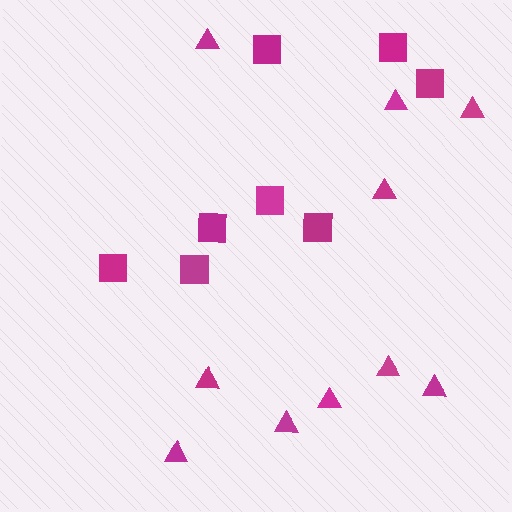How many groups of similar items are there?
There are 2 groups: one group of triangles (10) and one group of squares (8).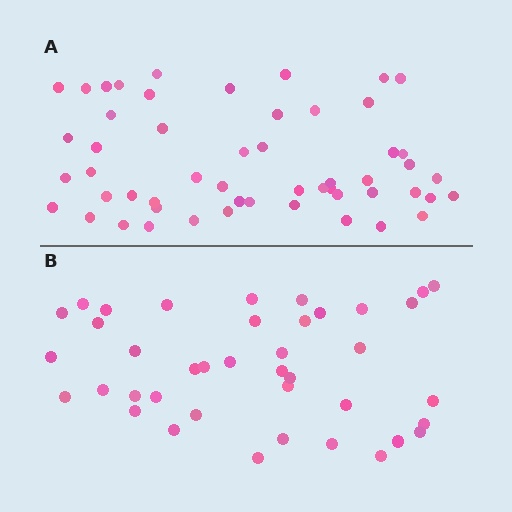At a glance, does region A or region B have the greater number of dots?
Region A (the top region) has more dots.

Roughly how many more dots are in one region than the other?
Region A has approximately 15 more dots than region B.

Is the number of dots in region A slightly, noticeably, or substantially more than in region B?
Region A has noticeably more, but not dramatically so. The ratio is roughly 1.3 to 1.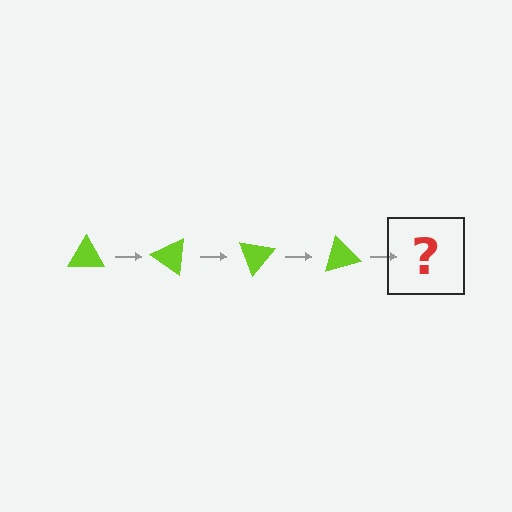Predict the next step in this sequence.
The next step is a lime triangle rotated 140 degrees.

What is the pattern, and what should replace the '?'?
The pattern is that the triangle rotates 35 degrees each step. The '?' should be a lime triangle rotated 140 degrees.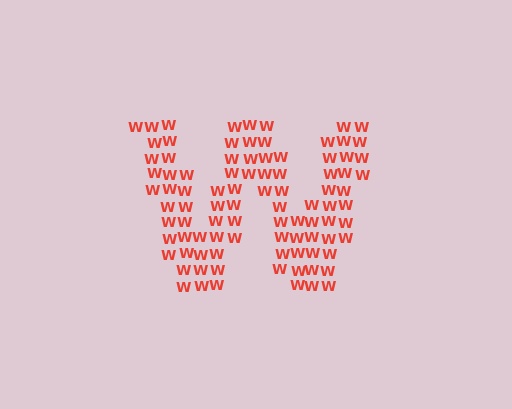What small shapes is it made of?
It is made of small letter W's.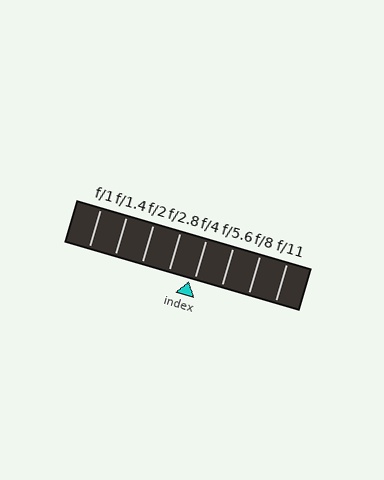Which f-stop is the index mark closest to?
The index mark is closest to f/4.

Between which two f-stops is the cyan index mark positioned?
The index mark is between f/2.8 and f/4.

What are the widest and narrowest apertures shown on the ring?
The widest aperture shown is f/1 and the narrowest is f/11.